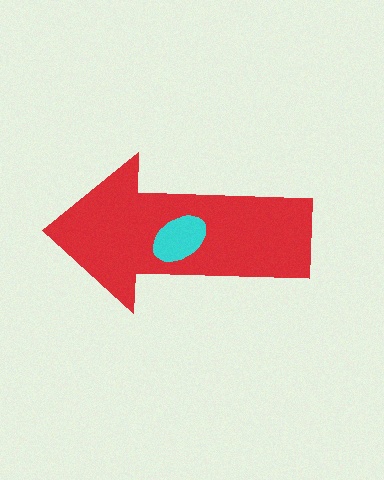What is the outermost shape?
The red arrow.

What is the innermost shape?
The cyan ellipse.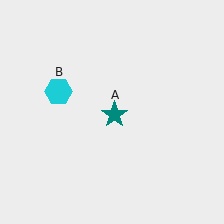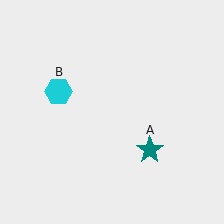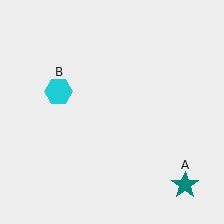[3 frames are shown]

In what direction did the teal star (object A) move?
The teal star (object A) moved down and to the right.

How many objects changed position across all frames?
1 object changed position: teal star (object A).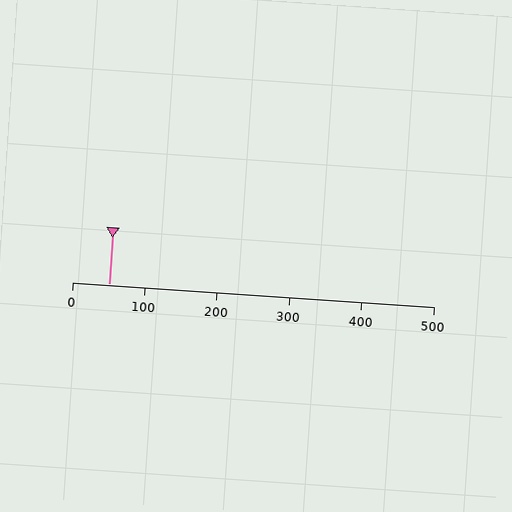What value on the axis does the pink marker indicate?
The marker indicates approximately 50.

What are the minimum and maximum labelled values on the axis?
The axis runs from 0 to 500.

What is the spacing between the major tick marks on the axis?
The major ticks are spaced 100 apart.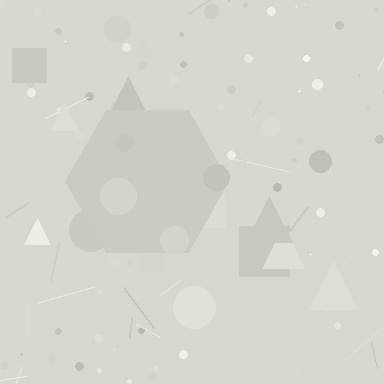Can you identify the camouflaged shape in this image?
The camouflaged shape is a hexagon.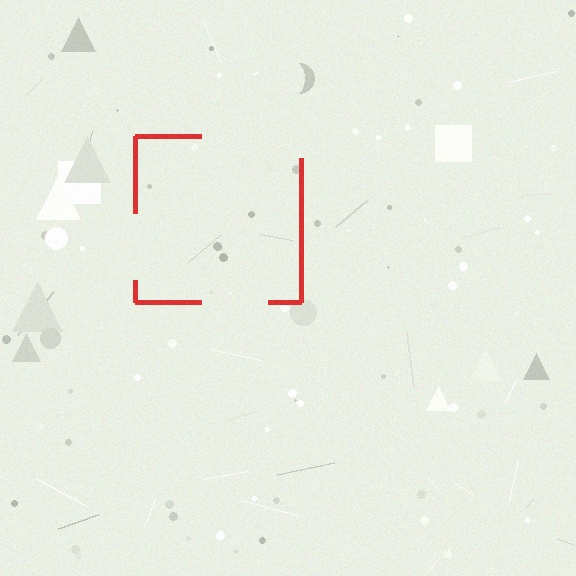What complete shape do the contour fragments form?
The contour fragments form a square.